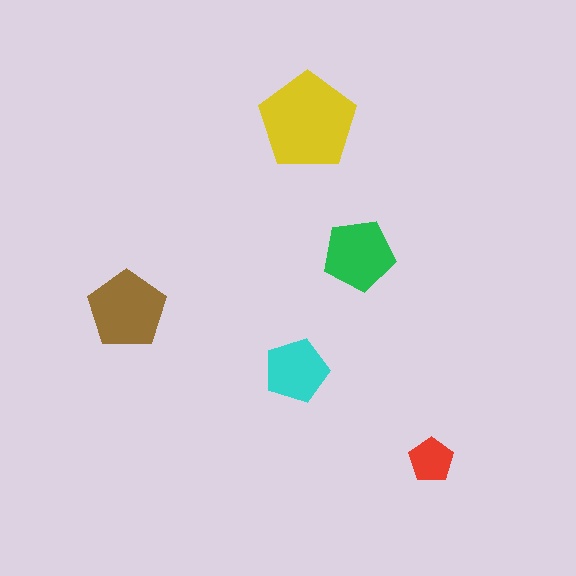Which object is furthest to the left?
The brown pentagon is leftmost.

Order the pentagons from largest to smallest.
the yellow one, the brown one, the green one, the cyan one, the red one.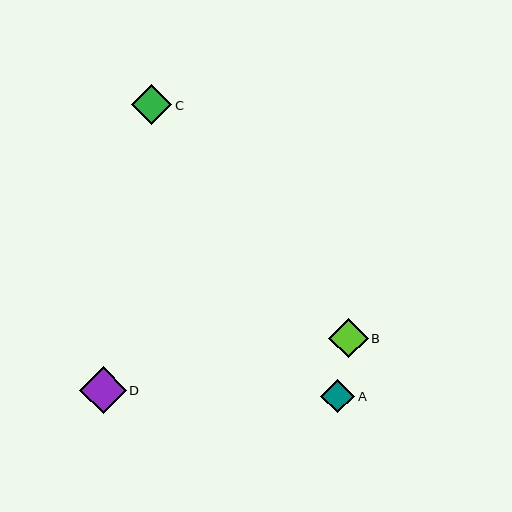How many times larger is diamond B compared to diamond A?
Diamond B is approximately 1.2 times the size of diamond A.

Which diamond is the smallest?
Diamond A is the smallest with a size of approximately 34 pixels.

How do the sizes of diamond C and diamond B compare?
Diamond C and diamond B are approximately the same size.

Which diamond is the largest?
Diamond D is the largest with a size of approximately 47 pixels.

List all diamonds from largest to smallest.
From largest to smallest: D, C, B, A.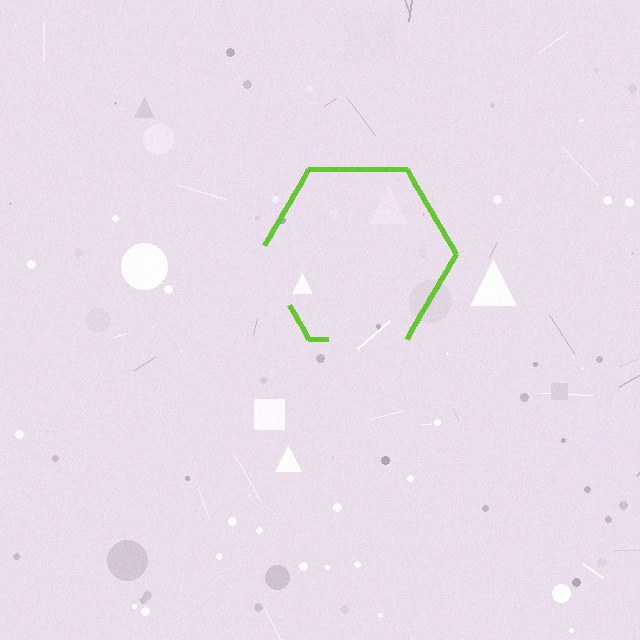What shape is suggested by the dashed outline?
The dashed outline suggests a hexagon.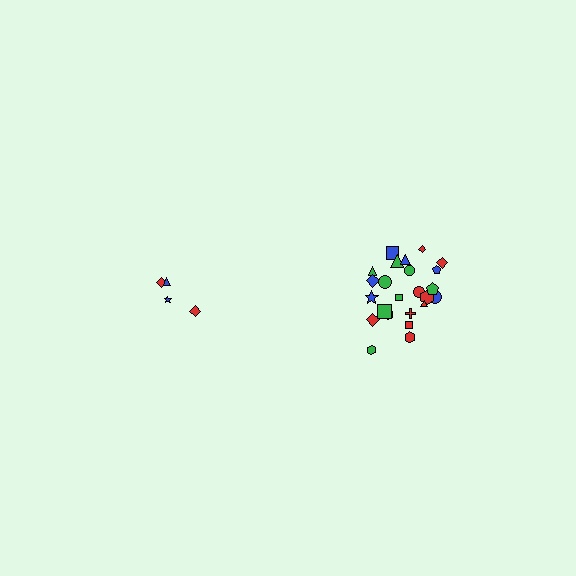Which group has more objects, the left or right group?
The right group.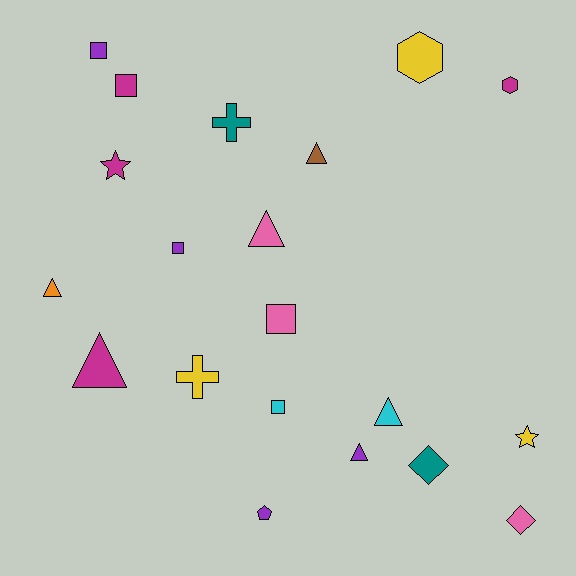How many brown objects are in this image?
There is 1 brown object.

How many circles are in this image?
There are no circles.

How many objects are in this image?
There are 20 objects.